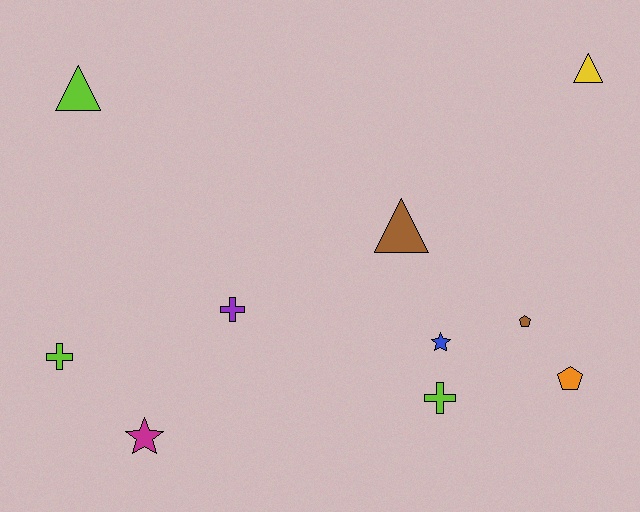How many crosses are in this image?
There are 3 crosses.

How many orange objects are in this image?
There is 1 orange object.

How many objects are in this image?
There are 10 objects.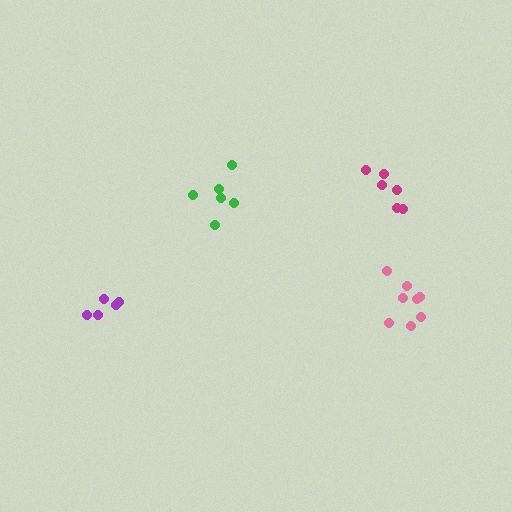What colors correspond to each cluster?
The clusters are colored: magenta, green, pink, purple.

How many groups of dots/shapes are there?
There are 4 groups.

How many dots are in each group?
Group 1: 6 dots, Group 2: 6 dots, Group 3: 8 dots, Group 4: 5 dots (25 total).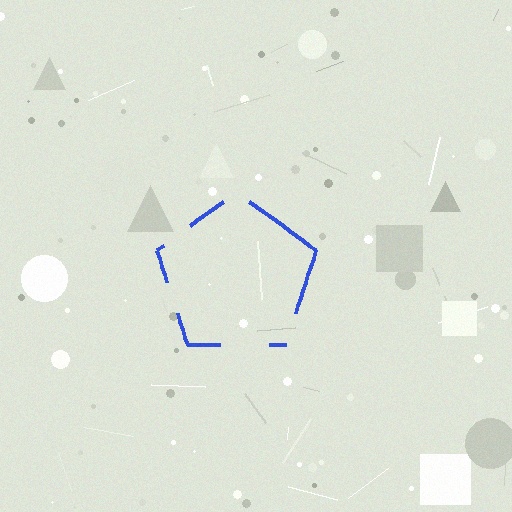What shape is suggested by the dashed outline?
The dashed outline suggests a pentagon.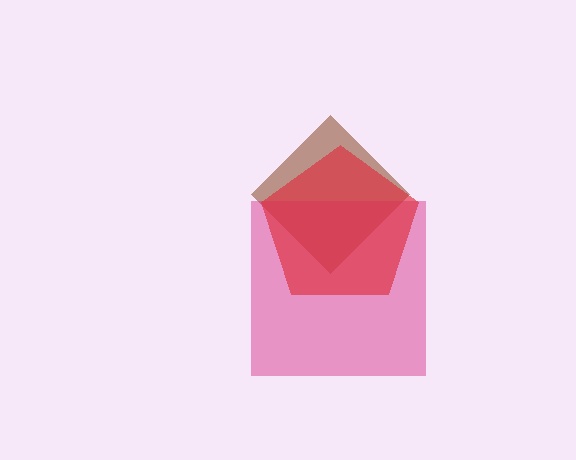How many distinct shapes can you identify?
There are 3 distinct shapes: a brown diamond, a magenta square, a red pentagon.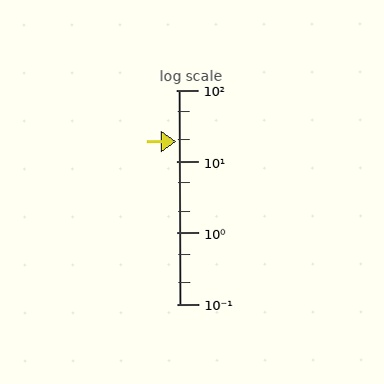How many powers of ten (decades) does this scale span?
The scale spans 3 decades, from 0.1 to 100.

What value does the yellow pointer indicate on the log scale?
The pointer indicates approximately 19.